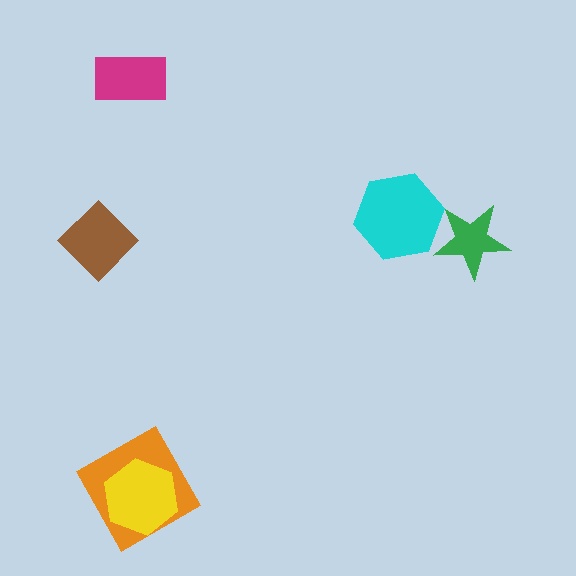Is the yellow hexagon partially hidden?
No, no other shape covers it.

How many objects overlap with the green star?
1 object overlaps with the green star.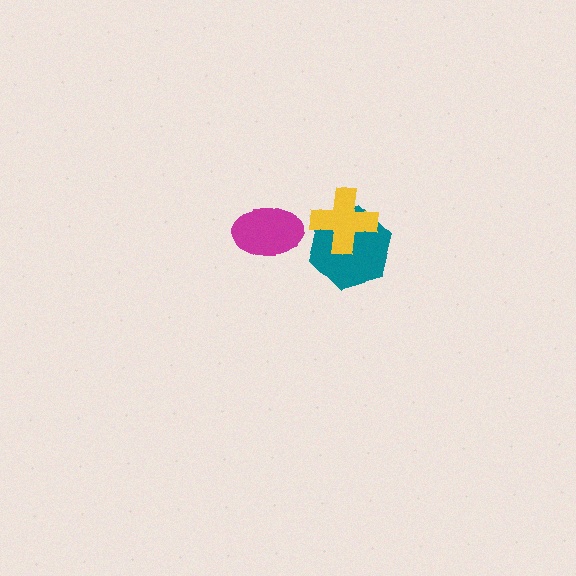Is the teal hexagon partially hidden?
Yes, it is partially covered by another shape.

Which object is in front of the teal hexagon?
The yellow cross is in front of the teal hexagon.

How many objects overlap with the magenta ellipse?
0 objects overlap with the magenta ellipse.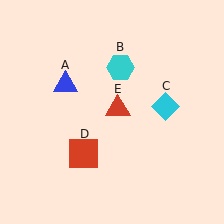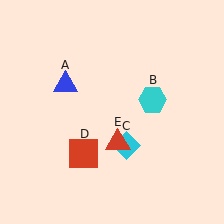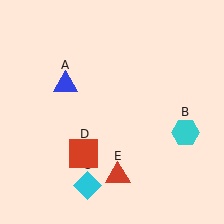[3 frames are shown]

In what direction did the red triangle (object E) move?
The red triangle (object E) moved down.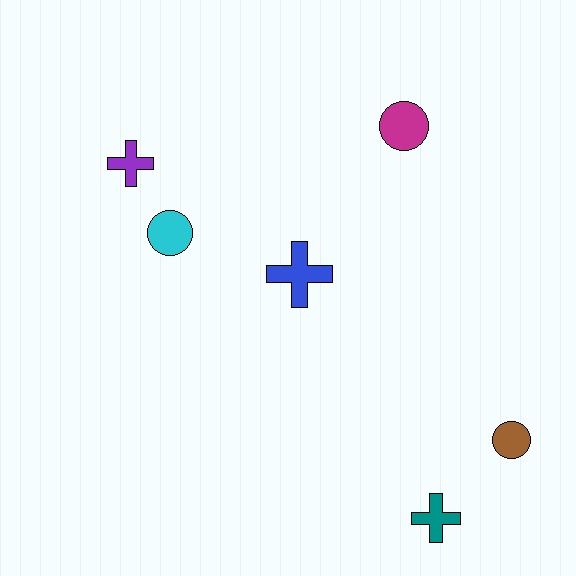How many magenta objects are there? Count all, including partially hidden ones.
There is 1 magenta object.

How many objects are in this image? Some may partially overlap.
There are 6 objects.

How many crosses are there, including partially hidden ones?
There are 3 crosses.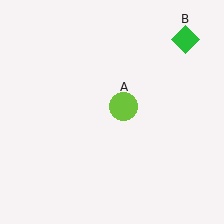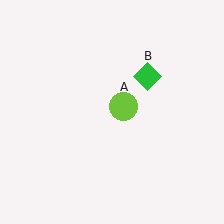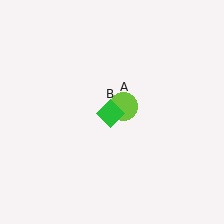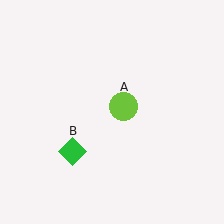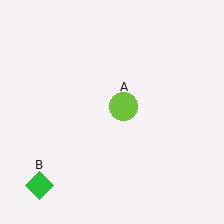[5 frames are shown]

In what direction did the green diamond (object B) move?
The green diamond (object B) moved down and to the left.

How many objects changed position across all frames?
1 object changed position: green diamond (object B).